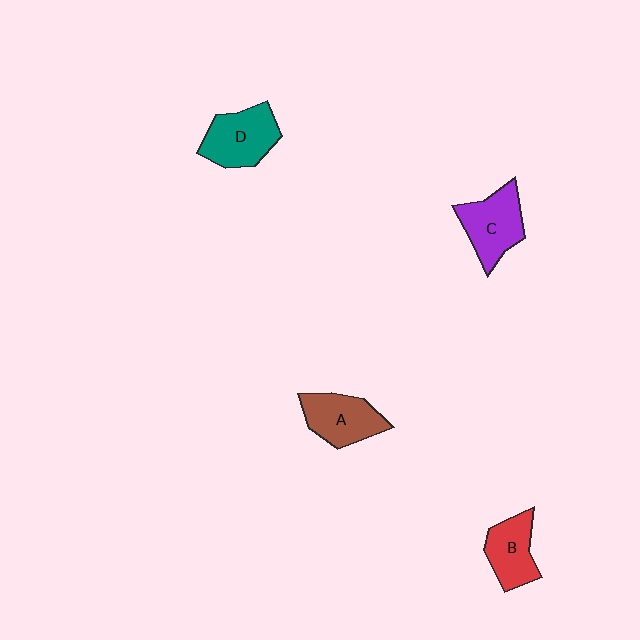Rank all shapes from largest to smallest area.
From largest to smallest: D (teal), C (purple), A (brown), B (red).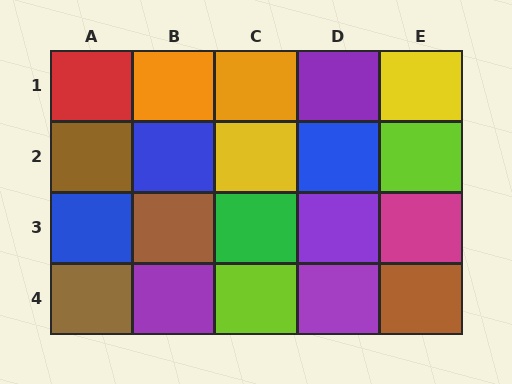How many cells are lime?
2 cells are lime.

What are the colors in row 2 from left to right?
Brown, blue, yellow, blue, lime.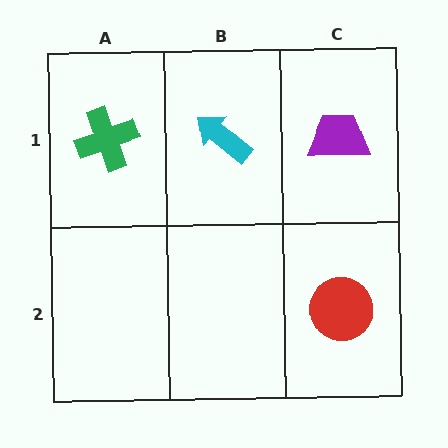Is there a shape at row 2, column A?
No, that cell is empty.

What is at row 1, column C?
A purple trapezoid.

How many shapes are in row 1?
3 shapes.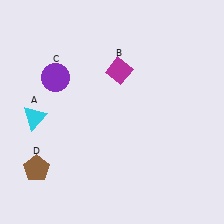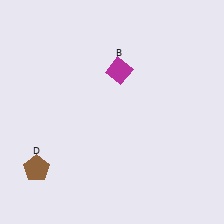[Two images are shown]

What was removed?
The purple circle (C), the cyan triangle (A) were removed in Image 2.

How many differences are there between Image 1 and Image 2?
There are 2 differences between the two images.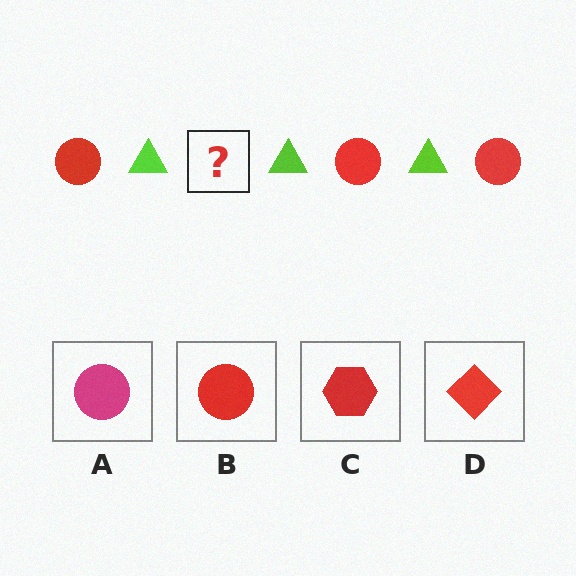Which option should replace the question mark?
Option B.